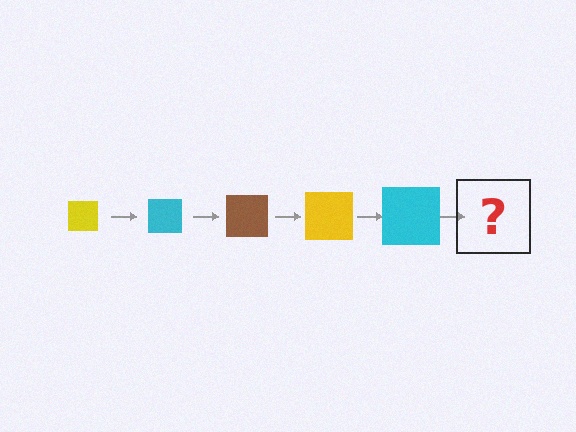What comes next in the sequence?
The next element should be a brown square, larger than the previous one.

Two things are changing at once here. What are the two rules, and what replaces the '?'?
The two rules are that the square grows larger each step and the color cycles through yellow, cyan, and brown. The '?' should be a brown square, larger than the previous one.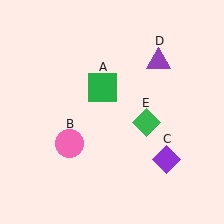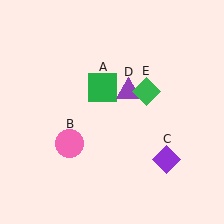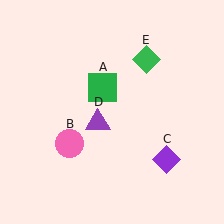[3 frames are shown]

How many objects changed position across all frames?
2 objects changed position: purple triangle (object D), green diamond (object E).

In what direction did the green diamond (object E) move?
The green diamond (object E) moved up.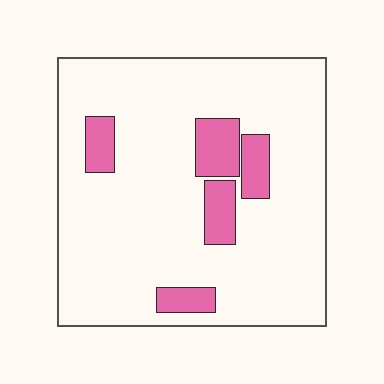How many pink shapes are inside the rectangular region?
5.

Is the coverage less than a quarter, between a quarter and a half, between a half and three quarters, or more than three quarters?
Less than a quarter.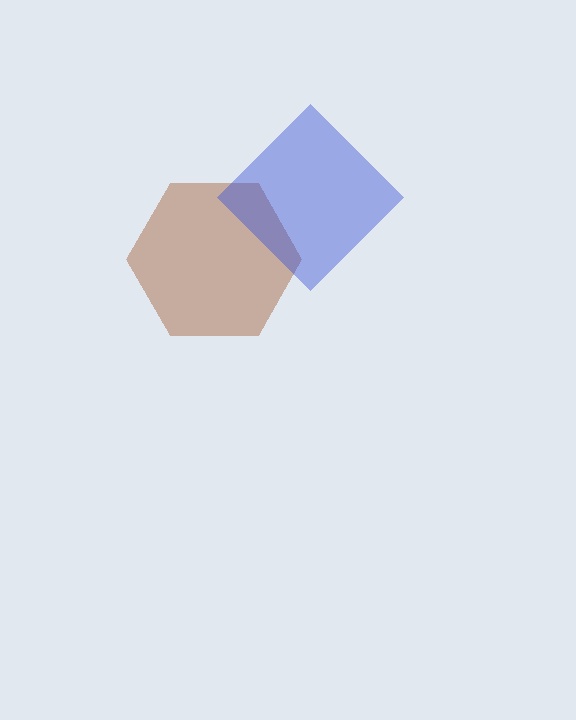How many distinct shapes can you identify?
There are 2 distinct shapes: a brown hexagon, a blue diamond.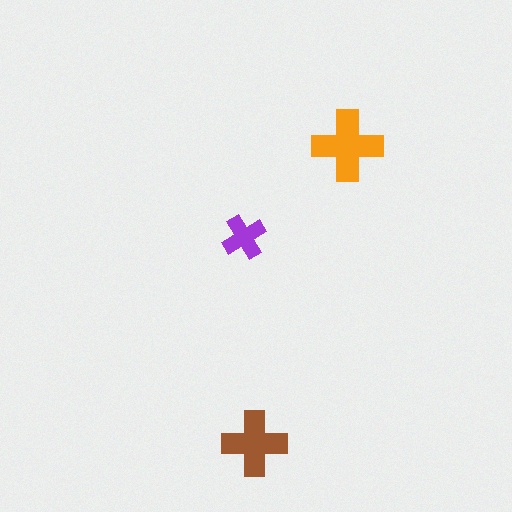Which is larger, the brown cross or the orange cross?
The orange one.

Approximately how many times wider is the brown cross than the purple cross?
About 1.5 times wider.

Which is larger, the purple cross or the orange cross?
The orange one.